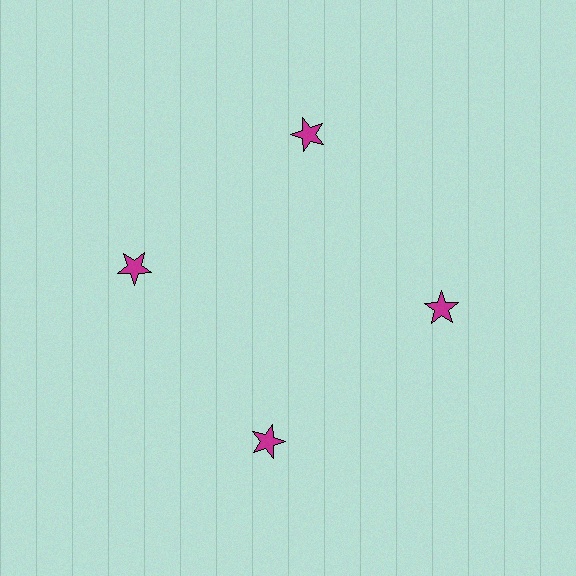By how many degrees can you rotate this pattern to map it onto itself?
The pattern maps onto itself every 90 degrees of rotation.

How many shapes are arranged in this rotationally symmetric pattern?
There are 4 shapes, arranged in 4 groups of 1.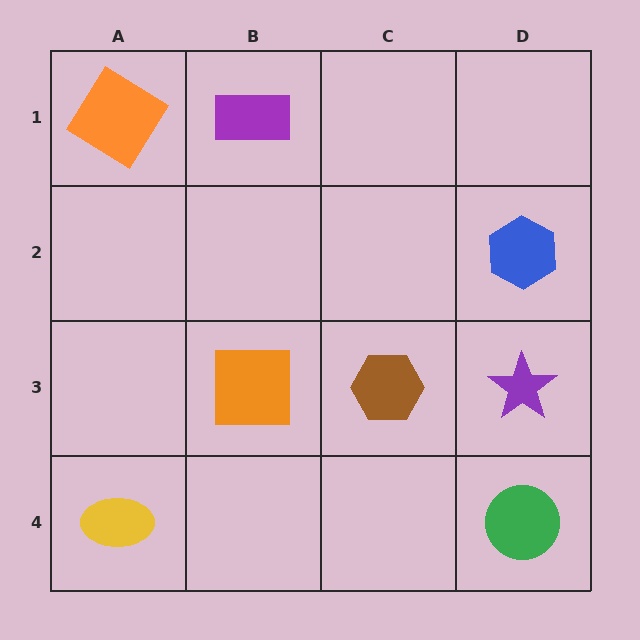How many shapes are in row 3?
3 shapes.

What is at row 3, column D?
A purple star.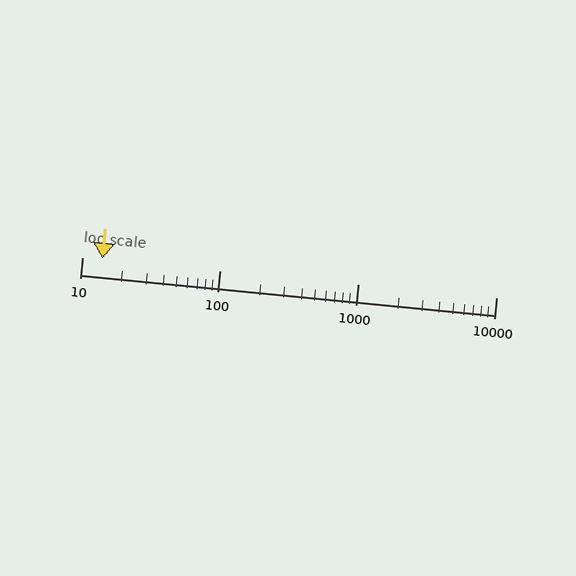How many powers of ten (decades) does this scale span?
The scale spans 3 decades, from 10 to 10000.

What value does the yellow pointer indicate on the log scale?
The pointer indicates approximately 14.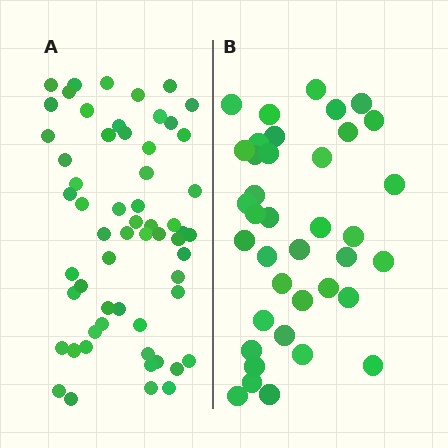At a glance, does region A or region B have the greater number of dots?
Region A (the left region) has more dots.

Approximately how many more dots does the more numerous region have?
Region A has approximately 20 more dots than region B.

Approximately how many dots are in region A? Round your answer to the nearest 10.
About 60 dots. (The exact count is 59, which rounds to 60.)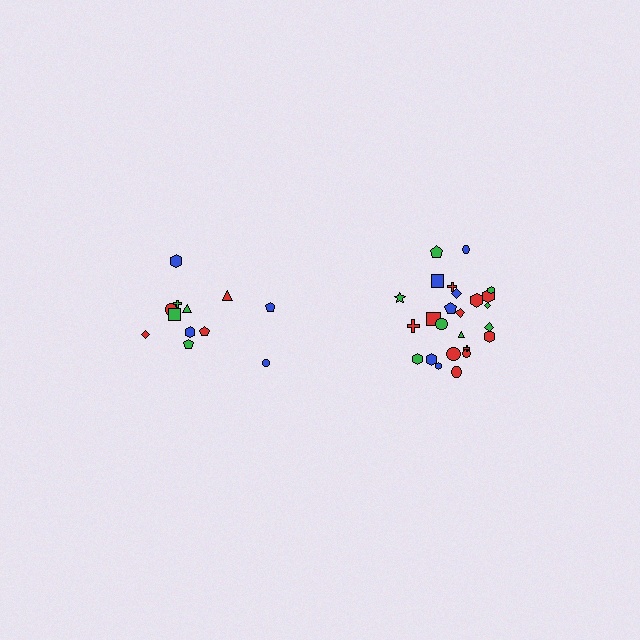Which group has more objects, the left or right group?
The right group.